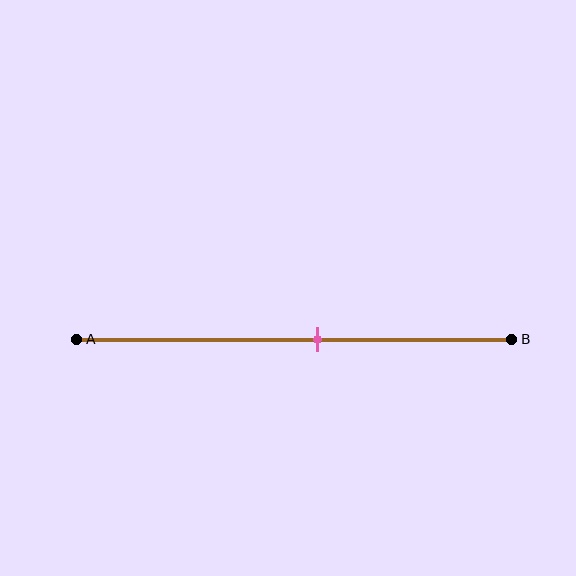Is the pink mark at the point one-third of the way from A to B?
No, the mark is at about 55% from A, not at the 33% one-third point.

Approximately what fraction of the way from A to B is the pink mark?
The pink mark is approximately 55% of the way from A to B.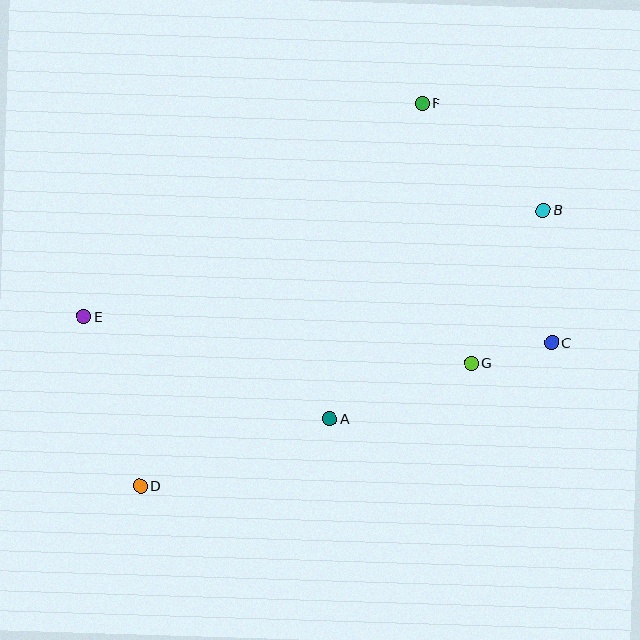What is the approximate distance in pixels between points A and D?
The distance between A and D is approximately 201 pixels.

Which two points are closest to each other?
Points C and G are closest to each other.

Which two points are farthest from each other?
Points B and D are farthest from each other.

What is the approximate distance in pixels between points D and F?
The distance between D and F is approximately 475 pixels.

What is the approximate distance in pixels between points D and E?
The distance between D and E is approximately 178 pixels.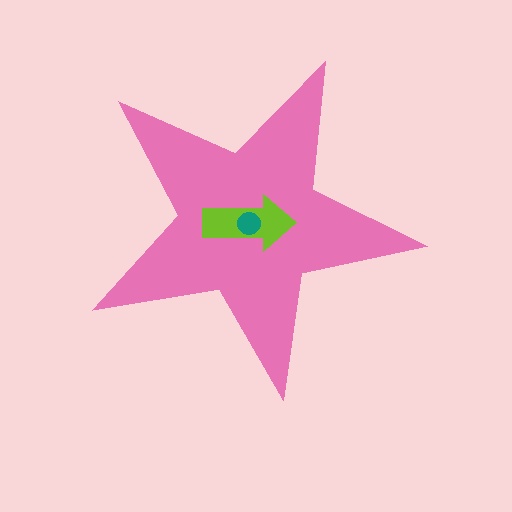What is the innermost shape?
The teal circle.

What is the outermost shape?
The pink star.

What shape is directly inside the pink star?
The lime arrow.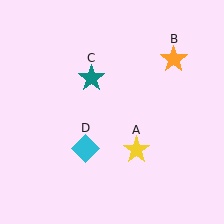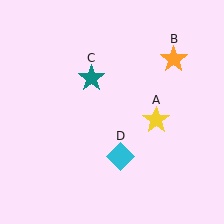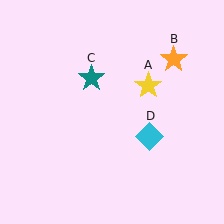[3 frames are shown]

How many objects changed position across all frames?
2 objects changed position: yellow star (object A), cyan diamond (object D).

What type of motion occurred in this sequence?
The yellow star (object A), cyan diamond (object D) rotated counterclockwise around the center of the scene.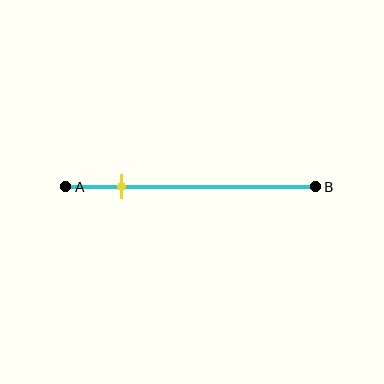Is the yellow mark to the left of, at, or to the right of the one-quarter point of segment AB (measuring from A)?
The yellow mark is approximately at the one-quarter point of segment AB.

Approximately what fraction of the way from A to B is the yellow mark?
The yellow mark is approximately 20% of the way from A to B.